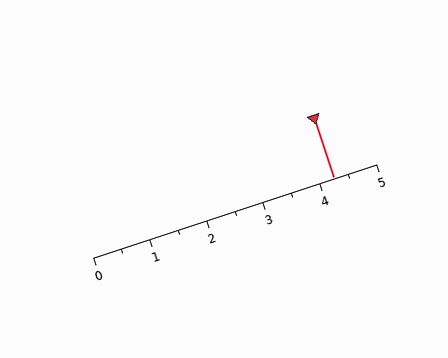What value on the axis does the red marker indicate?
The marker indicates approximately 4.2.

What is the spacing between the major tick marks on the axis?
The major ticks are spaced 1 apart.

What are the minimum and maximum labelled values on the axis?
The axis runs from 0 to 5.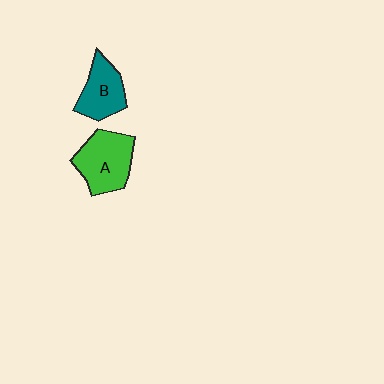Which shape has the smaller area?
Shape B (teal).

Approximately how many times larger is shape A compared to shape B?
Approximately 1.3 times.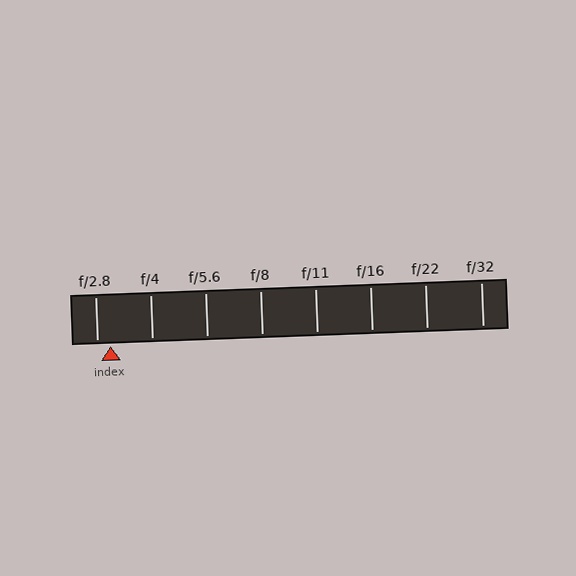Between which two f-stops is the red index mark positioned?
The index mark is between f/2.8 and f/4.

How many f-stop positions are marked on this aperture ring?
There are 8 f-stop positions marked.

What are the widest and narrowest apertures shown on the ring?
The widest aperture shown is f/2.8 and the narrowest is f/32.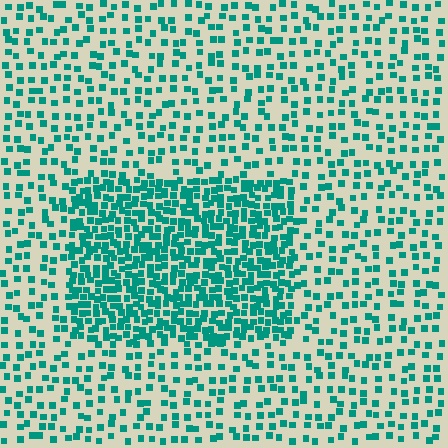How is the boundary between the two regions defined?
The boundary is defined by a change in element density (approximately 2.4x ratio). All elements are the same color, size, and shape.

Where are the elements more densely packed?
The elements are more densely packed inside the rectangle boundary.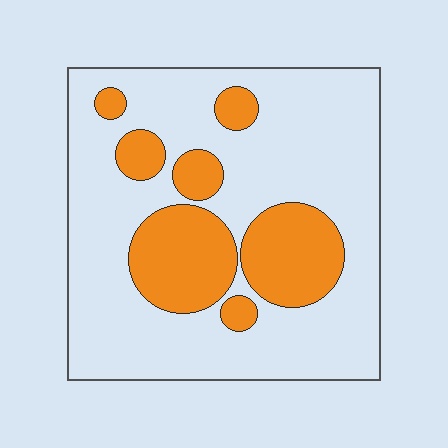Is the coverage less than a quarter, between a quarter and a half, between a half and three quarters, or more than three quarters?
Between a quarter and a half.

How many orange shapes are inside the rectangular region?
7.